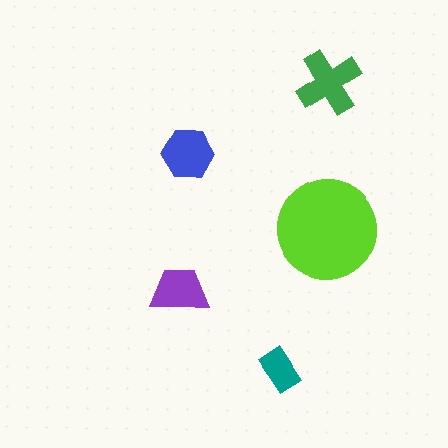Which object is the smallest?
The teal rectangle.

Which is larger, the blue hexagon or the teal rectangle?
The blue hexagon.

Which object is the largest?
The lime circle.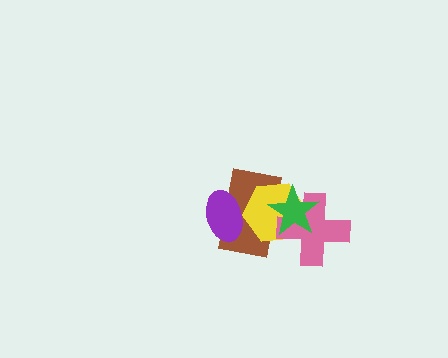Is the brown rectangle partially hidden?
Yes, it is partially covered by another shape.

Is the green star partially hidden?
No, no other shape covers it.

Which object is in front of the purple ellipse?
The yellow hexagon is in front of the purple ellipse.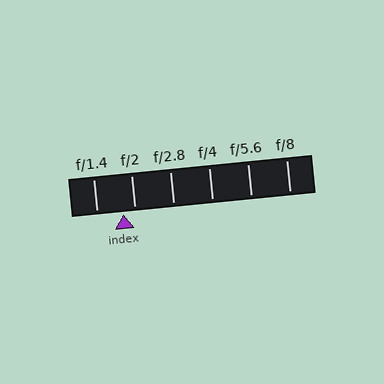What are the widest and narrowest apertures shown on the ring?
The widest aperture shown is f/1.4 and the narrowest is f/8.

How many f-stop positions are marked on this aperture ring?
There are 6 f-stop positions marked.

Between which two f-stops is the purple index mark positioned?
The index mark is between f/1.4 and f/2.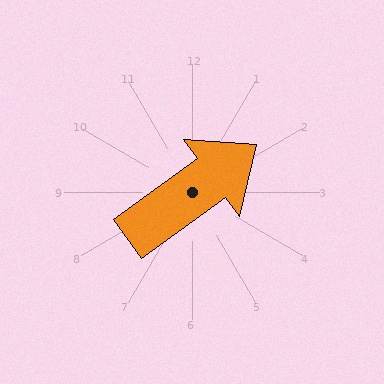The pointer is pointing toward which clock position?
Roughly 2 o'clock.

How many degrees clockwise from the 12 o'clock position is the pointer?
Approximately 54 degrees.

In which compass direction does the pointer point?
Northeast.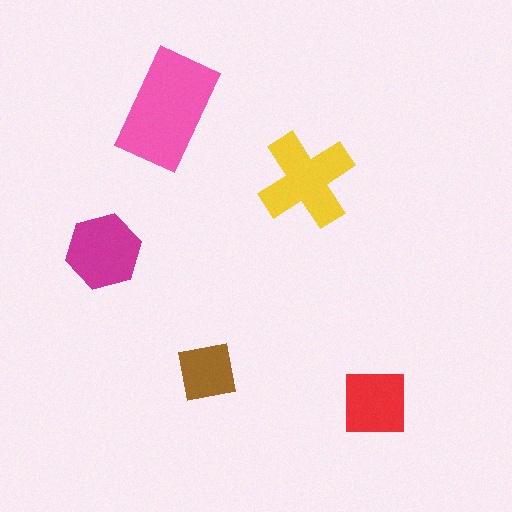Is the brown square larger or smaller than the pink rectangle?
Smaller.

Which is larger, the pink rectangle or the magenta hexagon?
The pink rectangle.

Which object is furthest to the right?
The red square is rightmost.